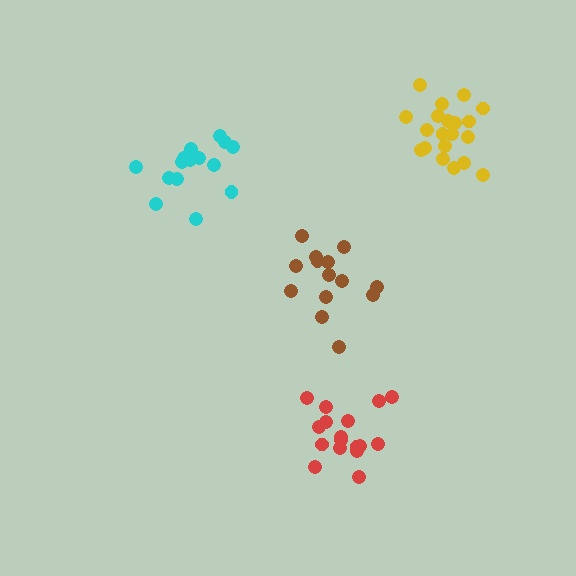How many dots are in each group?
Group 1: 20 dots, Group 2: 14 dots, Group 3: 15 dots, Group 4: 17 dots (66 total).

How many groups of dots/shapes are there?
There are 4 groups.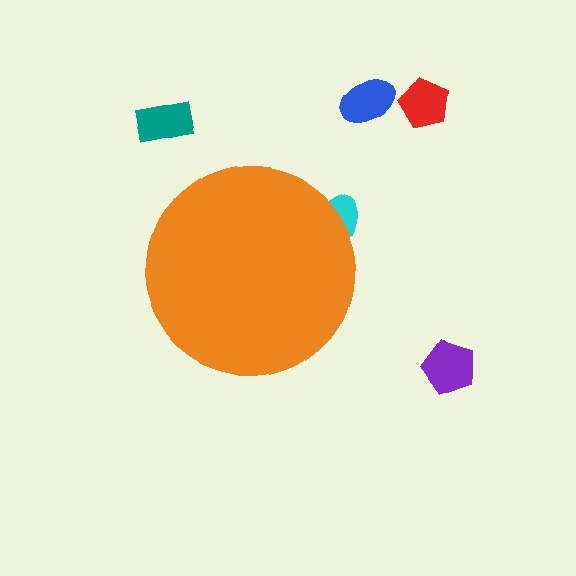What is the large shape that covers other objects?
An orange circle.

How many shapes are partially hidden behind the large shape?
1 shape is partially hidden.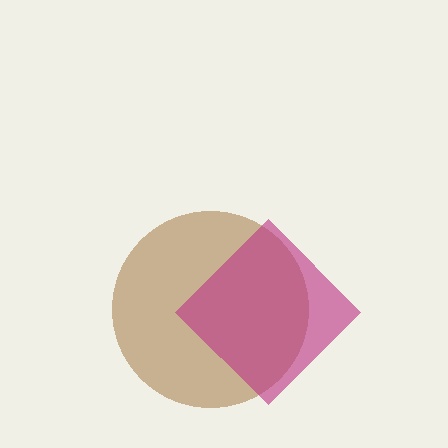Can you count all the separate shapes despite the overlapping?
Yes, there are 2 separate shapes.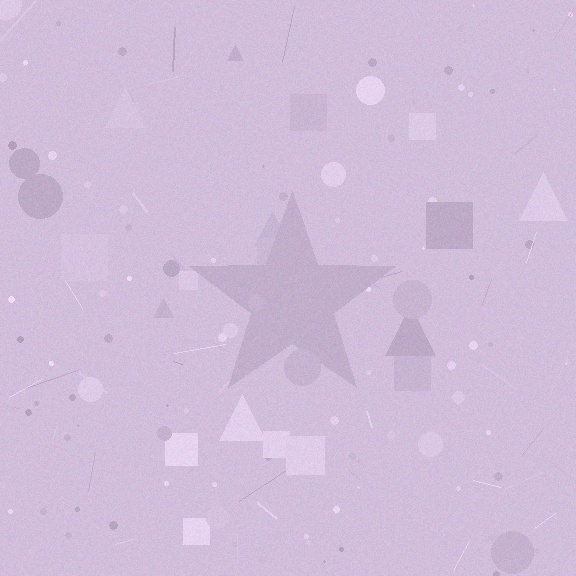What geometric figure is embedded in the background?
A star is embedded in the background.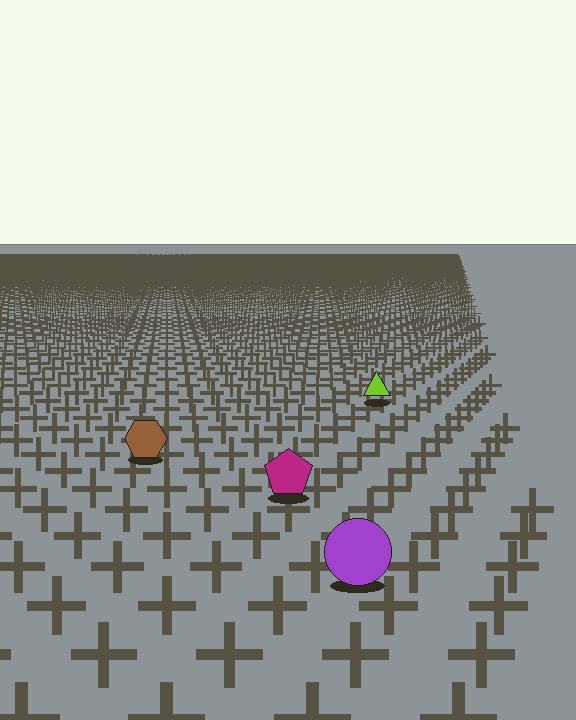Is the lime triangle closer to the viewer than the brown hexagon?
No. The brown hexagon is closer — you can tell from the texture gradient: the ground texture is coarser near it.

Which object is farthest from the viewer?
The lime triangle is farthest from the viewer. It appears smaller and the ground texture around it is denser.